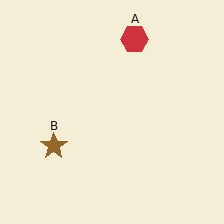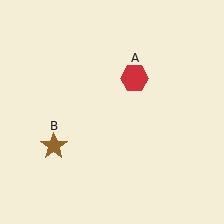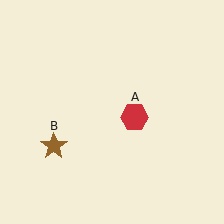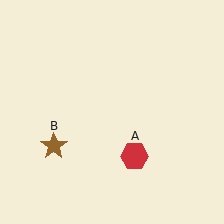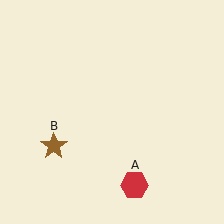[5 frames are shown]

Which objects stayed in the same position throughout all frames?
Brown star (object B) remained stationary.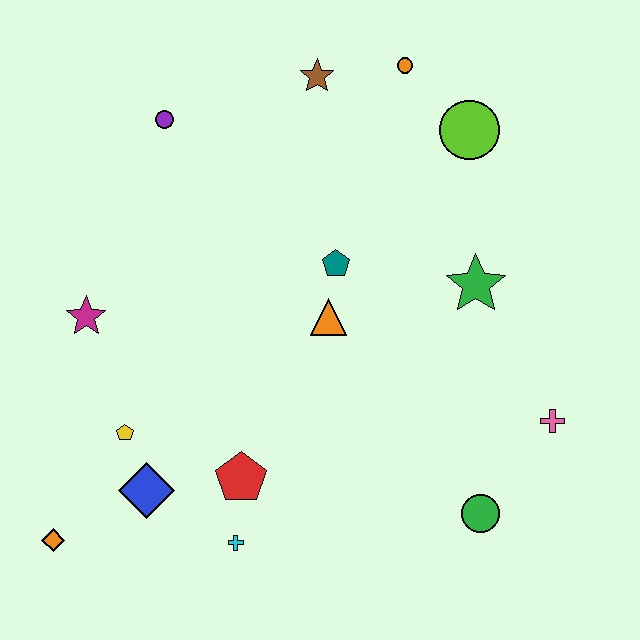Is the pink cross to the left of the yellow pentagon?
No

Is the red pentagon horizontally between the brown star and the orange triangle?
No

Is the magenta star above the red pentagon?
Yes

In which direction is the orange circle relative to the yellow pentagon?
The orange circle is above the yellow pentagon.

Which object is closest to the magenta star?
The yellow pentagon is closest to the magenta star.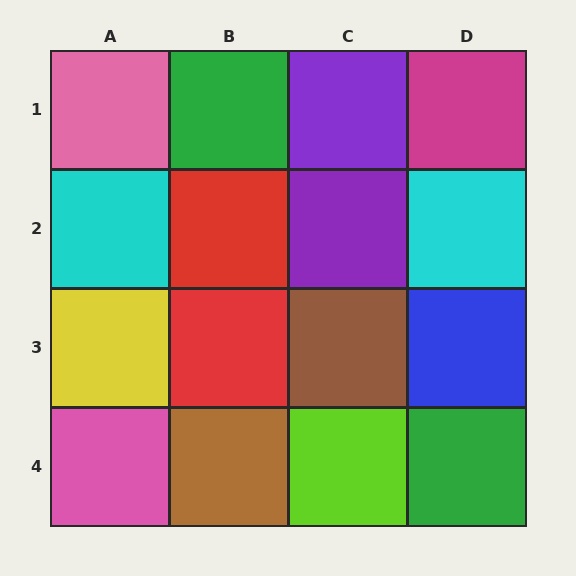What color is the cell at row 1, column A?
Pink.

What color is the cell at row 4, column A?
Pink.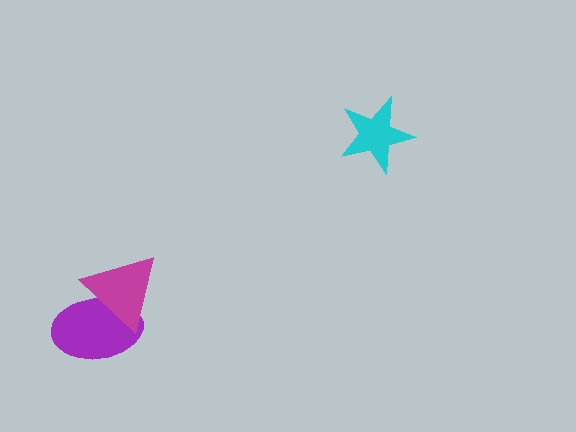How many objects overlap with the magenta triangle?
1 object overlaps with the magenta triangle.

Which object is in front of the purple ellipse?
The magenta triangle is in front of the purple ellipse.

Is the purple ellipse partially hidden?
Yes, it is partially covered by another shape.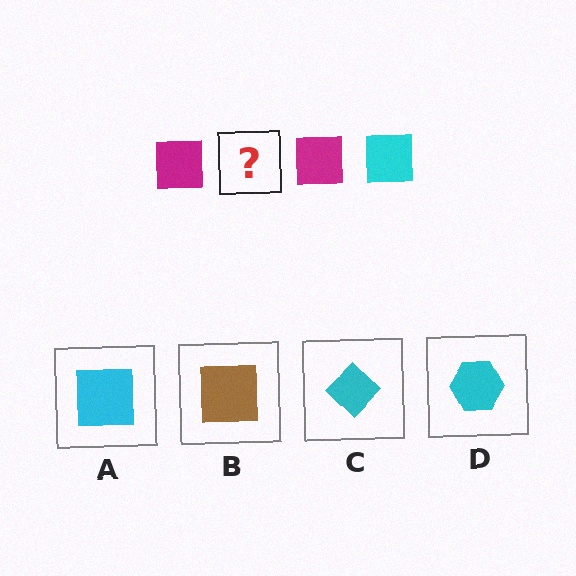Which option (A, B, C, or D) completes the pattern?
A.